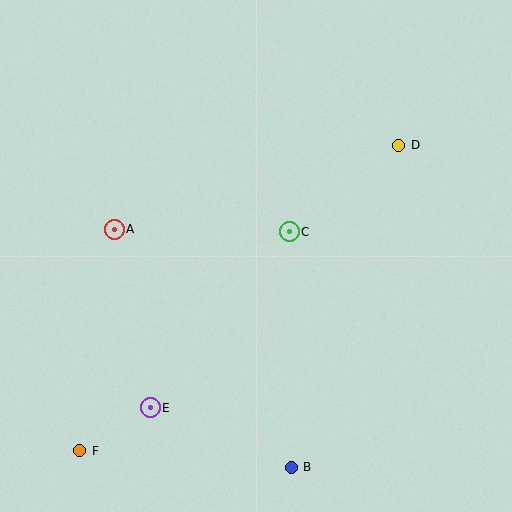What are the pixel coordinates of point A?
Point A is at (114, 229).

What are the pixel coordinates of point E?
Point E is at (150, 408).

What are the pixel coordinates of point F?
Point F is at (80, 451).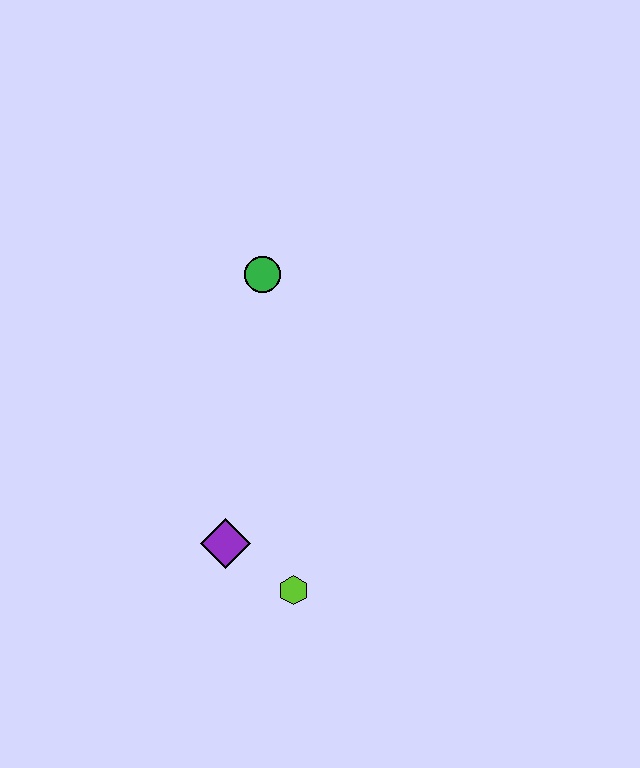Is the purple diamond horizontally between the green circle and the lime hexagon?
No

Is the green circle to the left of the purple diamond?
No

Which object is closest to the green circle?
The purple diamond is closest to the green circle.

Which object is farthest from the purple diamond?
The green circle is farthest from the purple diamond.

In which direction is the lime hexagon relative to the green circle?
The lime hexagon is below the green circle.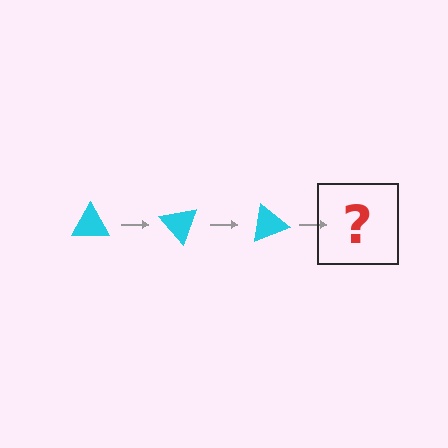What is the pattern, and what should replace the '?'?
The pattern is that the triangle rotates 50 degrees each step. The '?' should be a cyan triangle rotated 150 degrees.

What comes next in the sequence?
The next element should be a cyan triangle rotated 150 degrees.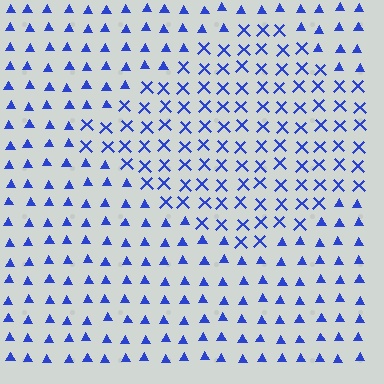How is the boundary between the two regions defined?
The boundary is defined by a change in element shape: X marks inside vs. triangles outside. All elements share the same color and spacing.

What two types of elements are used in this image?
The image uses X marks inside the diamond region and triangles outside it.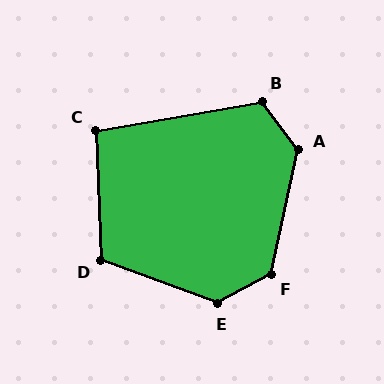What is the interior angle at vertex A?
Approximately 131 degrees (obtuse).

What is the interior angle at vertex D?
Approximately 112 degrees (obtuse).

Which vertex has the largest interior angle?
E, at approximately 131 degrees.